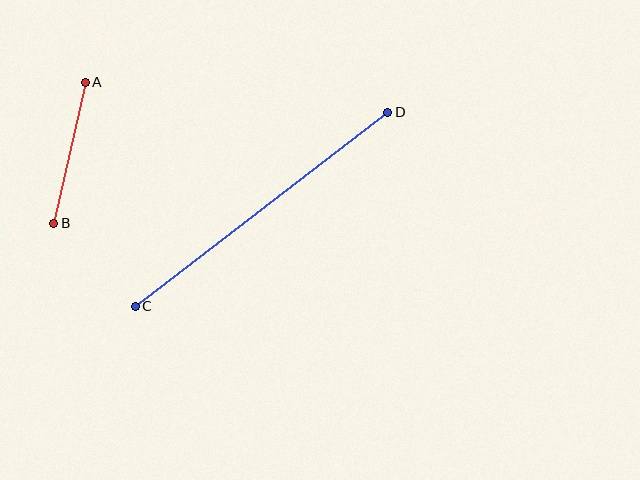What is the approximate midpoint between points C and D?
The midpoint is at approximately (262, 209) pixels.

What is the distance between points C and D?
The distance is approximately 318 pixels.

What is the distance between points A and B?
The distance is approximately 144 pixels.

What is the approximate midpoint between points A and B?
The midpoint is at approximately (69, 153) pixels.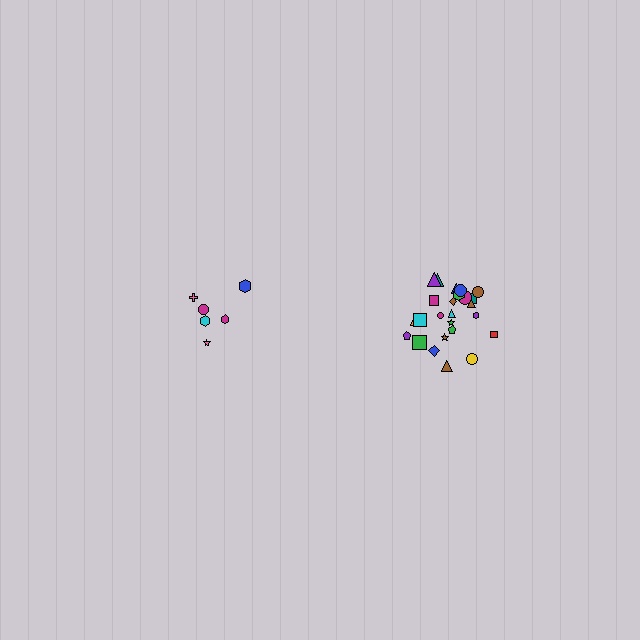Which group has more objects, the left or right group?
The right group.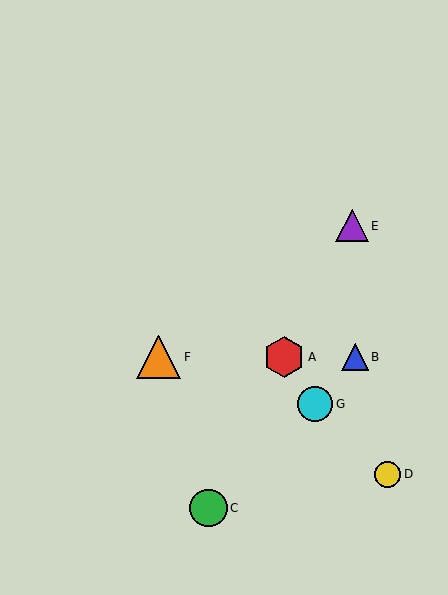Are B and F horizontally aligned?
Yes, both are at y≈357.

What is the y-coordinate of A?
Object A is at y≈357.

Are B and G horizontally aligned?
No, B is at y≈357 and G is at y≈404.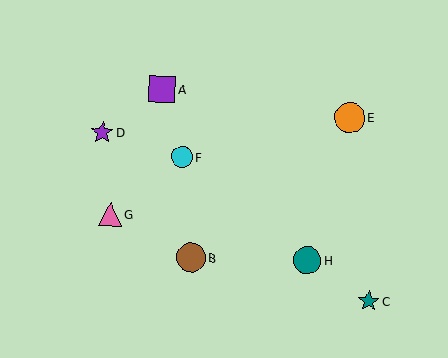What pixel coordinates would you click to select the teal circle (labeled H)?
Click at (307, 261) to select the teal circle H.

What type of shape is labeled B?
Shape B is a brown circle.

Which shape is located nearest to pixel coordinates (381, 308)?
The teal star (labeled C) at (369, 301) is nearest to that location.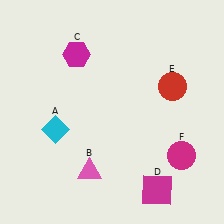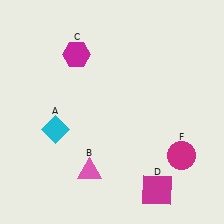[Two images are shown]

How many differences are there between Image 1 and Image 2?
There is 1 difference between the two images.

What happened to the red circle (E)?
The red circle (E) was removed in Image 2. It was in the top-right area of Image 1.